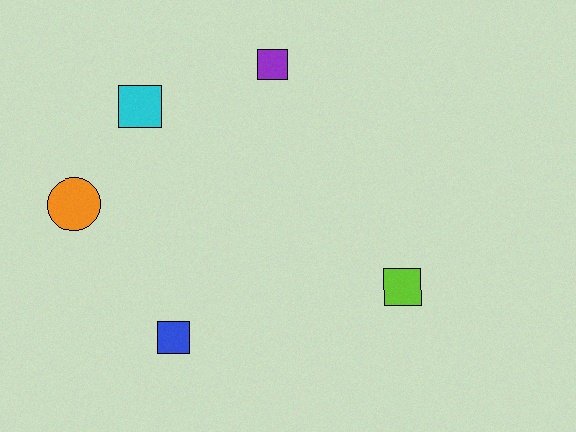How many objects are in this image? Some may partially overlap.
There are 5 objects.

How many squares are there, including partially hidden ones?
There are 4 squares.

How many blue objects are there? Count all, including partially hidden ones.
There is 1 blue object.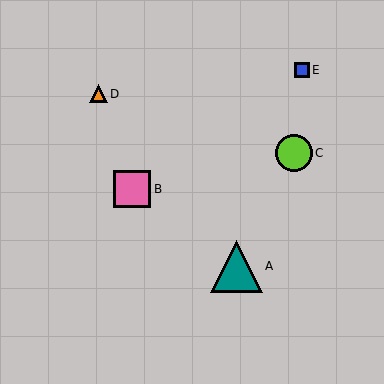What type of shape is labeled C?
Shape C is a lime circle.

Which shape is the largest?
The teal triangle (labeled A) is the largest.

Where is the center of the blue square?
The center of the blue square is at (302, 70).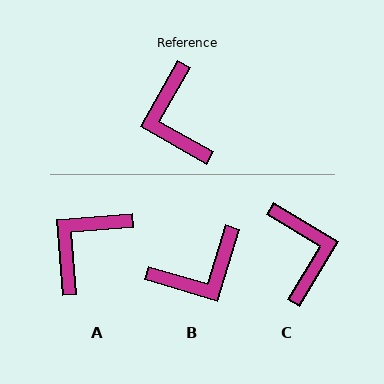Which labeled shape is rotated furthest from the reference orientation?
C, about 179 degrees away.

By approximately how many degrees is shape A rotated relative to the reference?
Approximately 56 degrees clockwise.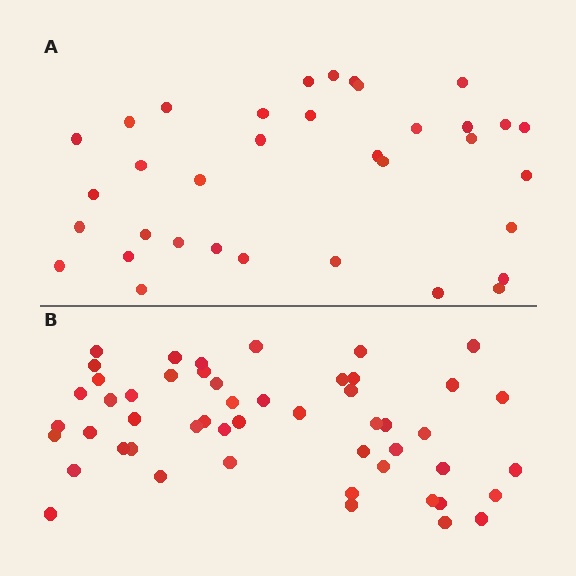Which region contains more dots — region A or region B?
Region B (the bottom region) has more dots.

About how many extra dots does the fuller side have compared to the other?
Region B has approximately 15 more dots than region A.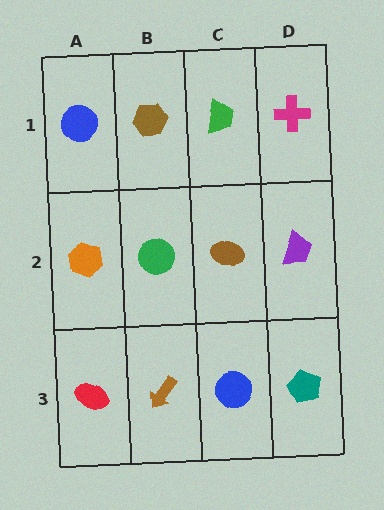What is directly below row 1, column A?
An orange hexagon.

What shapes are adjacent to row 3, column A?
An orange hexagon (row 2, column A), a brown arrow (row 3, column B).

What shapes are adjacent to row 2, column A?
A blue circle (row 1, column A), a red ellipse (row 3, column A), a green circle (row 2, column B).